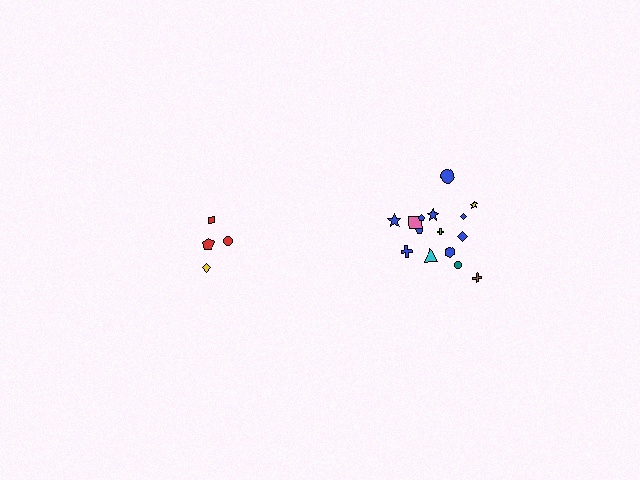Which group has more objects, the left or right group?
The right group.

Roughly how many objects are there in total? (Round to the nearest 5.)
Roughly 20 objects in total.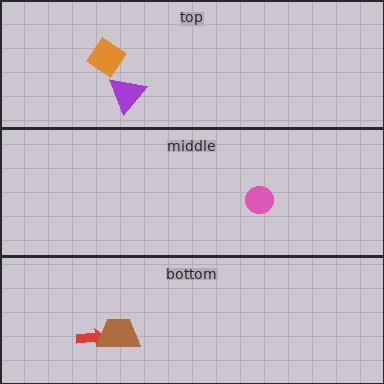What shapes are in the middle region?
The pink circle.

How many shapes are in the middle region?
1.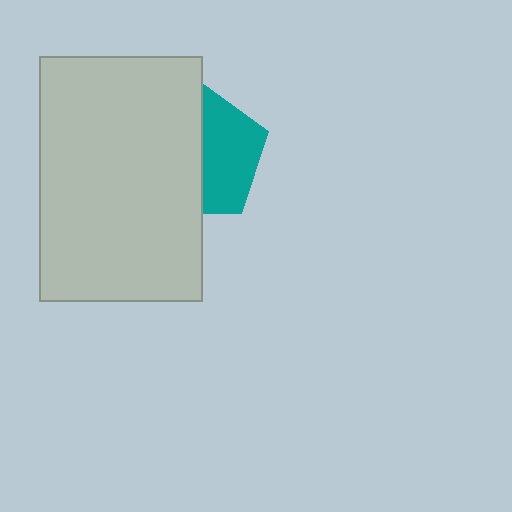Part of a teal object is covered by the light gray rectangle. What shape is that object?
It is a pentagon.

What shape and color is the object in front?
The object in front is a light gray rectangle.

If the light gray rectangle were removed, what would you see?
You would see the complete teal pentagon.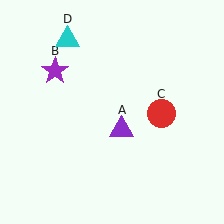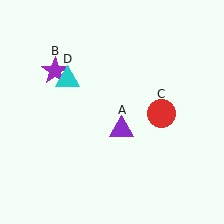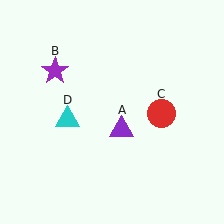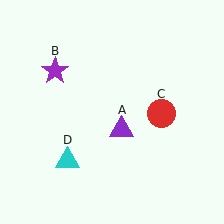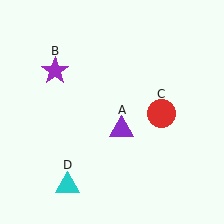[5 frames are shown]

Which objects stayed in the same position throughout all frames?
Purple triangle (object A) and purple star (object B) and red circle (object C) remained stationary.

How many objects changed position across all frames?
1 object changed position: cyan triangle (object D).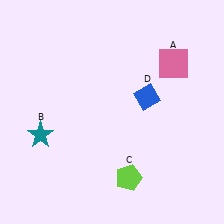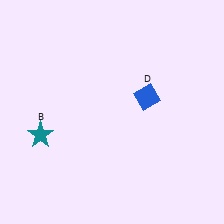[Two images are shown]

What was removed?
The lime pentagon (C), the pink square (A) were removed in Image 2.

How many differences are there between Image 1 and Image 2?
There are 2 differences between the two images.